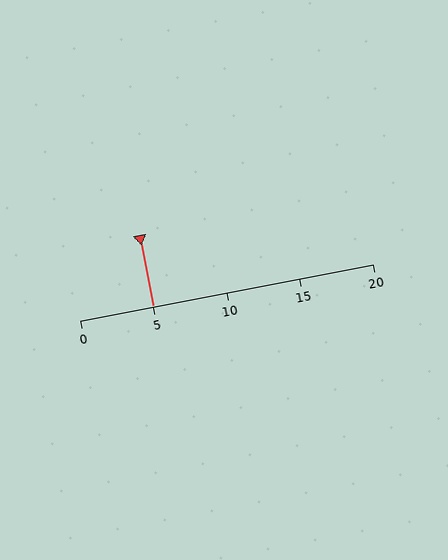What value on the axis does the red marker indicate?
The marker indicates approximately 5.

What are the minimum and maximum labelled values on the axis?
The axis runs from 0 to 20.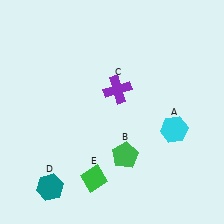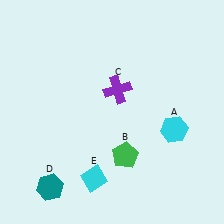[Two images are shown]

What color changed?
The diamond (E) changed from green in Image 1 to cyan in Image 2.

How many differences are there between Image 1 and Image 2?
There is 1 difference between the two images.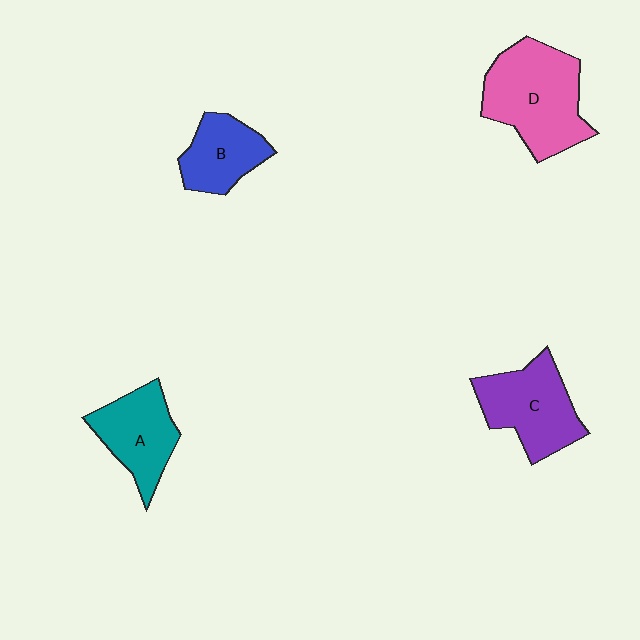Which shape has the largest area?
Shape D (pink).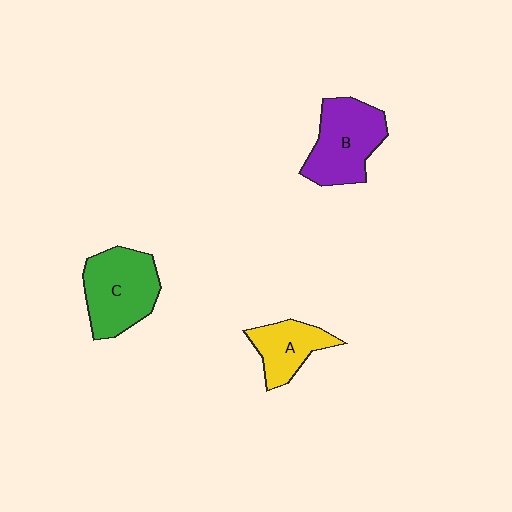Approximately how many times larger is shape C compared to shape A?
Approximately 1.6 times.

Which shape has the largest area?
Shape C (green).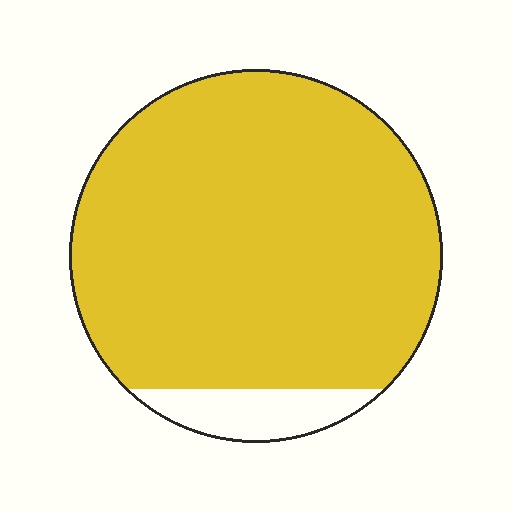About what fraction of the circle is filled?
About nine tenths (9/10).